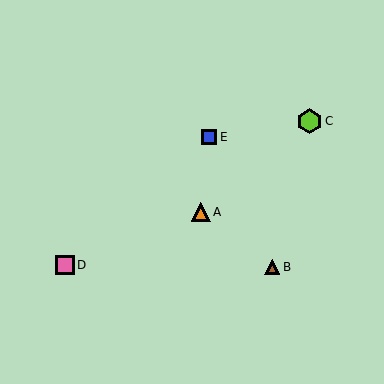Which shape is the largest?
The lime hexagon (labeled C) is the largest.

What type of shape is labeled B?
Shape B is a brown triangle.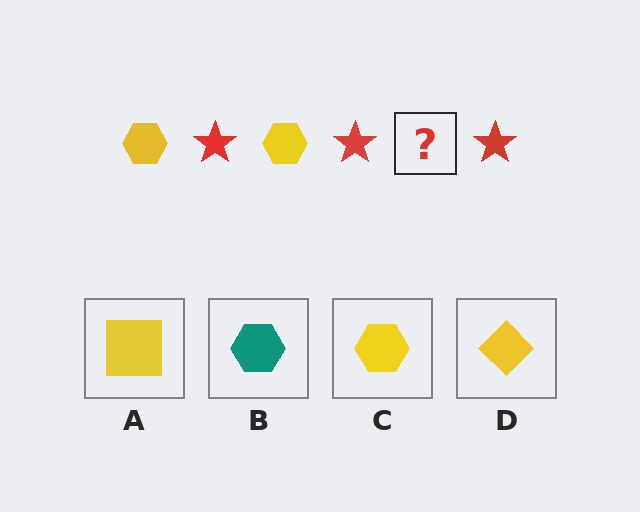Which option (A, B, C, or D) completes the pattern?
C.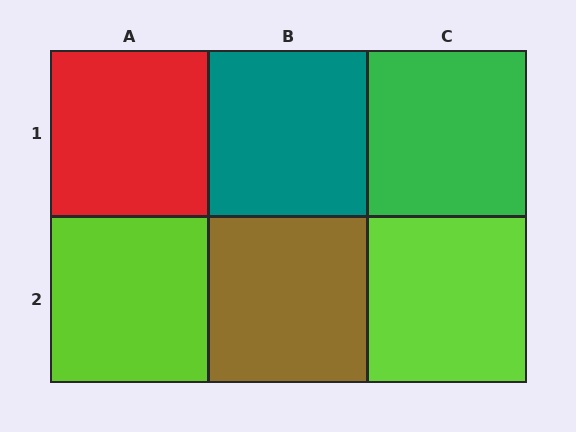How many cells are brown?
1 cell is brown.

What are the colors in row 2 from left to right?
Lime, brown, lime.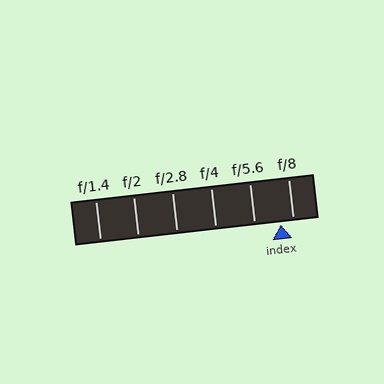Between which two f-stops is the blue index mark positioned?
The index mark is between f/5.6 and f/8.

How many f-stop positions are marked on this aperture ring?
There are 6 f-stop positions marked.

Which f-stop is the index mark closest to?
The index mark is closest to f/8.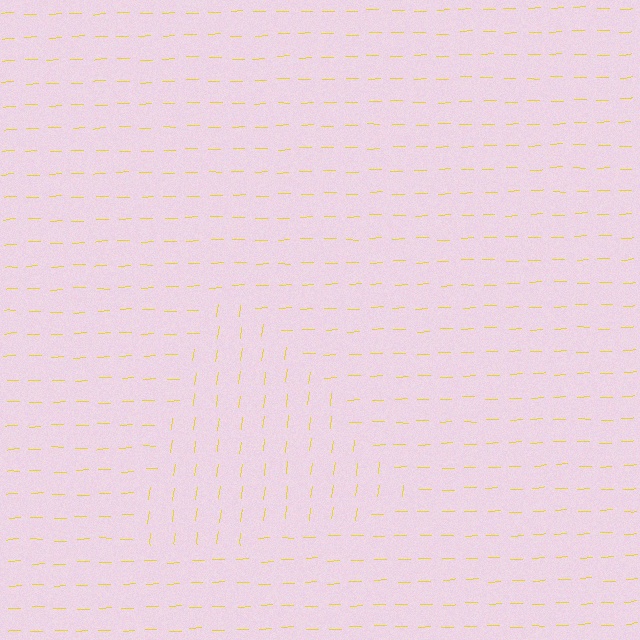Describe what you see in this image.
The image is filled with small yellow line segments. A triangle region in the image has lines oriented differently from the surrounding lines, creating a visible texture boundary.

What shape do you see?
I see a triangle.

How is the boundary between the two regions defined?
The boundary is defined purely by a change in line orientation (approximately 81 degrees difference). All lines are the same color and thickness.